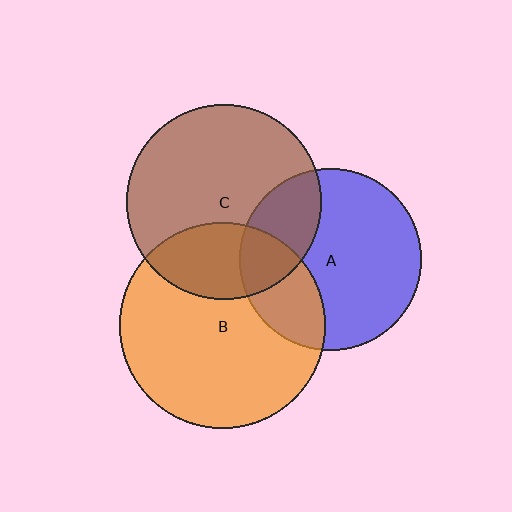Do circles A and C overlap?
Yes.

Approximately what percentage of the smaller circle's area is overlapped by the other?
Approximately 25%.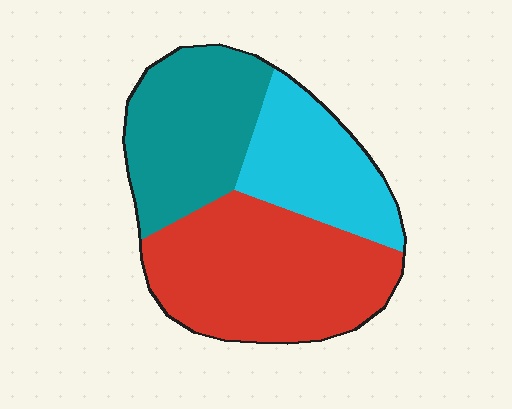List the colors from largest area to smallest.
From largest to smallest: red, teal, cyan.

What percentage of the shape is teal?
Teal covers 31% of the shape.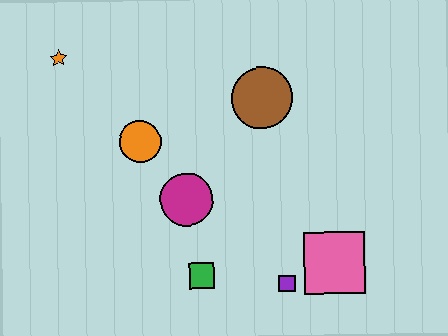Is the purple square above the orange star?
No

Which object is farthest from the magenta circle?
The orange star is farthest from the magenta circle.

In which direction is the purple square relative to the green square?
The purple square is to the right of the green square.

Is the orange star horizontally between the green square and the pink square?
No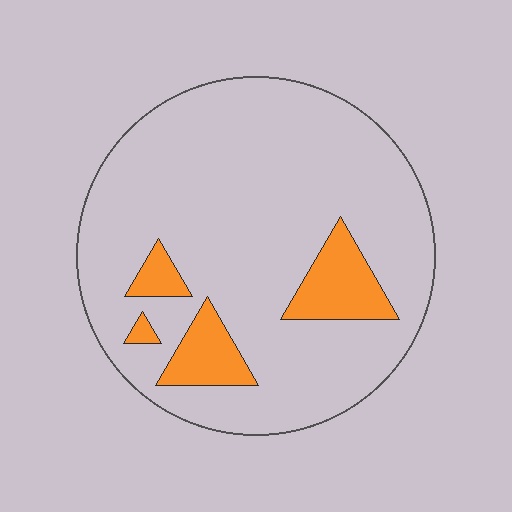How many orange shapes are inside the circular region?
4.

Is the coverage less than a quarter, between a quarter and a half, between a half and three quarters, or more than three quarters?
Less than a quarter.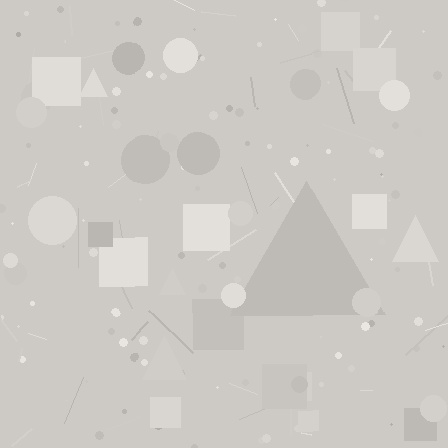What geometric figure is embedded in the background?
A triangle is embedded in the background.